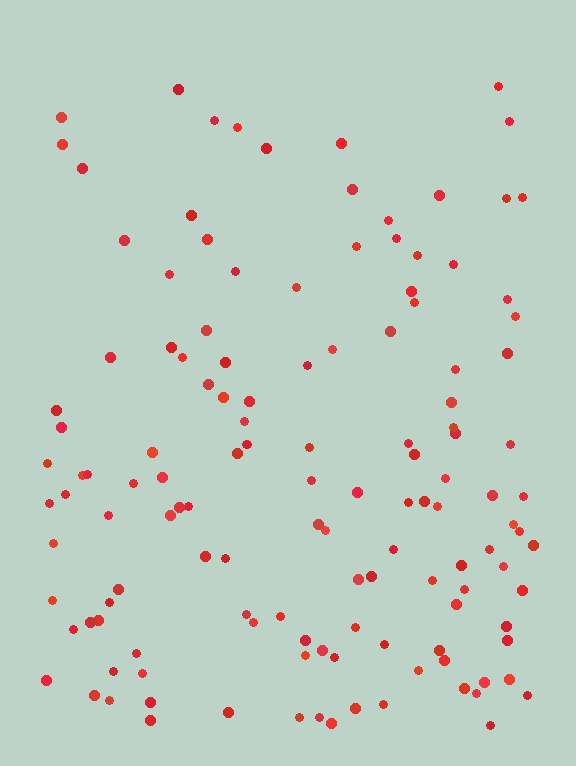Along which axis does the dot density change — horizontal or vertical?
Vertical.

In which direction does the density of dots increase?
From top to bottom, with the bottom side densest.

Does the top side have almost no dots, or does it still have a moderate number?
Still a moderate number, just noticeably fewer than the bottom.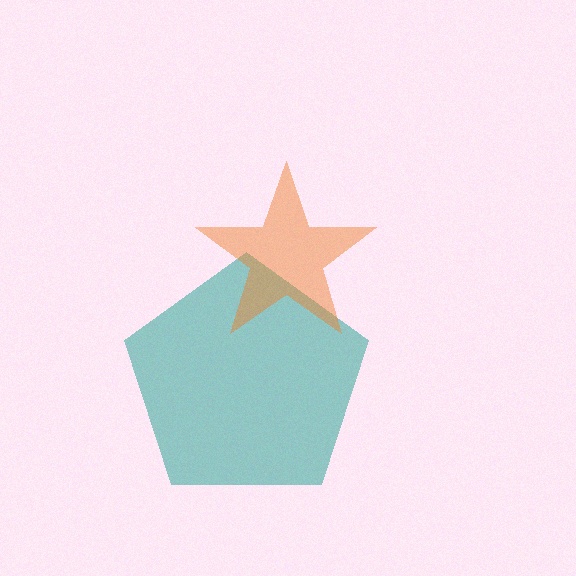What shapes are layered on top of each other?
The layered shapes are: a teal pentagon, an orange star.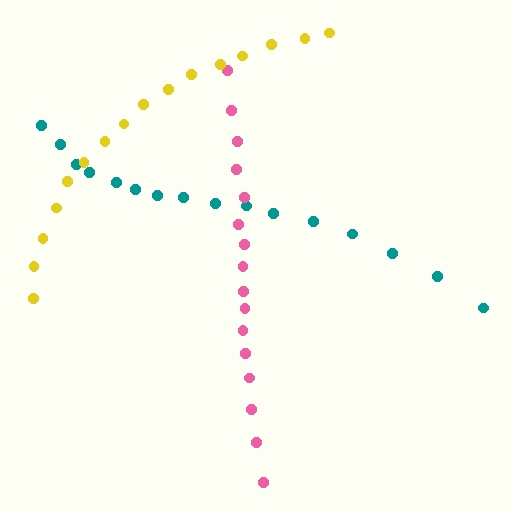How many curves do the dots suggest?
There are 3 distinct paths.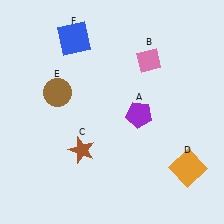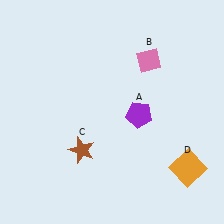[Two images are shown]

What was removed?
The brown circle (E), the blue square (F) were removed in Image 2.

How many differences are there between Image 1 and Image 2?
There are 2 differences between the two images.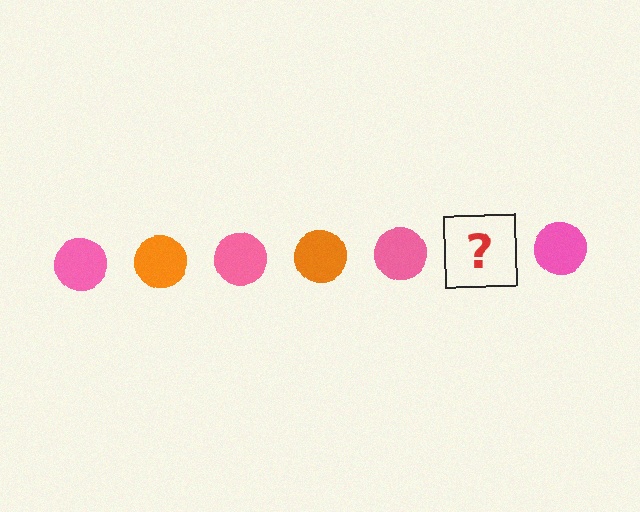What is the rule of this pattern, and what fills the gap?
The rule is that the pattern cycles through pink, orange circles. The gap should be filled with an orange circle.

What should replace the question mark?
The question mark should be replaced with an orange circle.